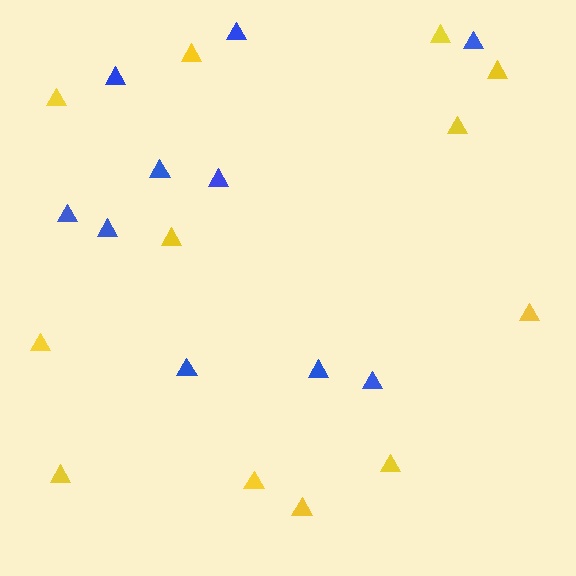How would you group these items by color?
There are 2 groups: one group of yellow triangles (12) and one group of blue triangles (10).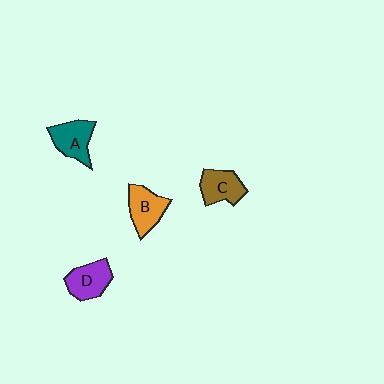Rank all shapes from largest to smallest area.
From largest to smallest: A (teal), B (orange), D (purple), C (brown).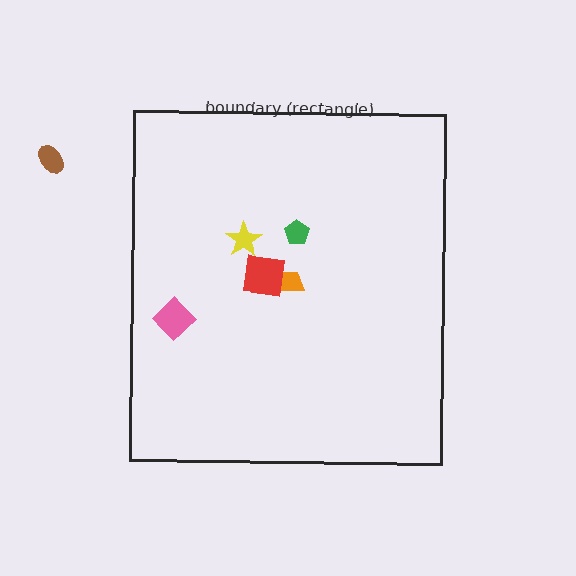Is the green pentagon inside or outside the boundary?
Inside.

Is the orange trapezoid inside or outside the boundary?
Inside.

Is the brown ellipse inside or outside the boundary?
Outside.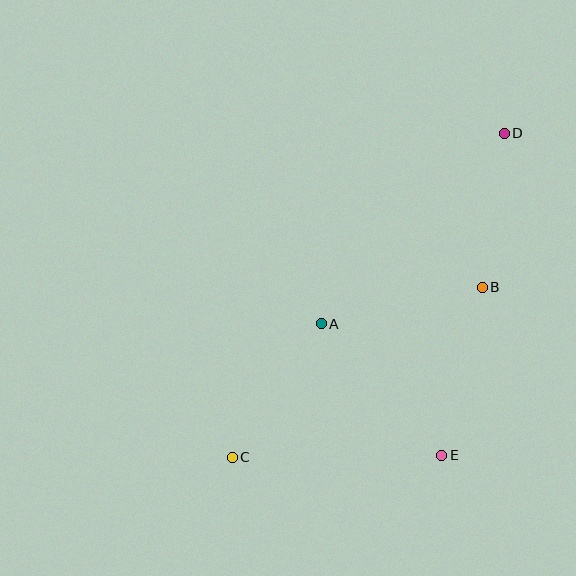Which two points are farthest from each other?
Points C and D are farthest from each other.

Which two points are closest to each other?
Points B and D are closest to each other.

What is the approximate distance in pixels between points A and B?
The distance between A and B is approximately 165 pixels.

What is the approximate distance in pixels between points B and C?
The distance between B and C is approximately 302 pixels.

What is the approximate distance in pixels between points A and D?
The distance between A and D is approximately 264 pixels.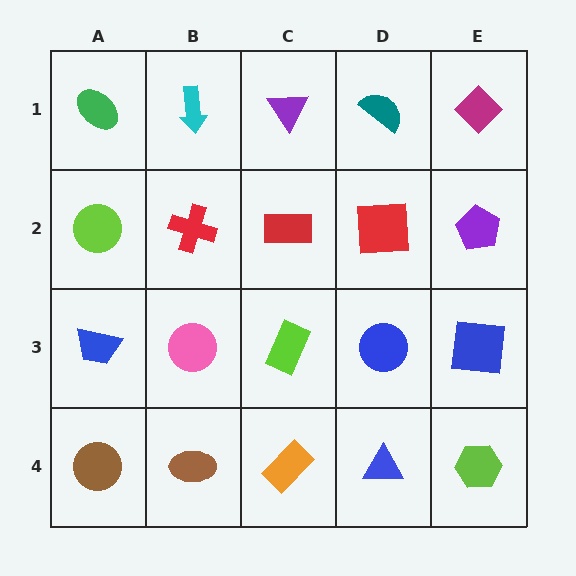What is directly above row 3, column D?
A red square.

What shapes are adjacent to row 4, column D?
A blue circle (row 3, column D), an orange rectangle (row 4, column C), a lime hexagon (row 4, column E).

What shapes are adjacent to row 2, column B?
A cyan arrow (row 1, column B), a pink circle (row 3, column B), a lime circle (row 2, column A), a red rectangle (row 2, column C).